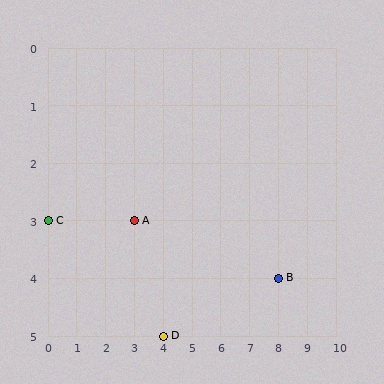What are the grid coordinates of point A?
Point A is at grid coordinates (3, 3).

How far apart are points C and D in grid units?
Points C and D are 4 columns and 2 rows apart (about 4.5 grid units diagonally).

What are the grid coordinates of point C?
Point C is at grid coordinates (0, 3).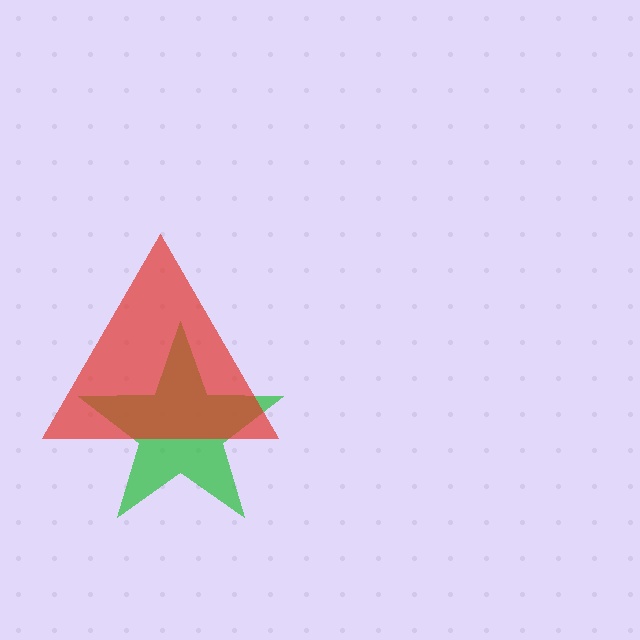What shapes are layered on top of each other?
The layered shapes are: a green star, a red triangle.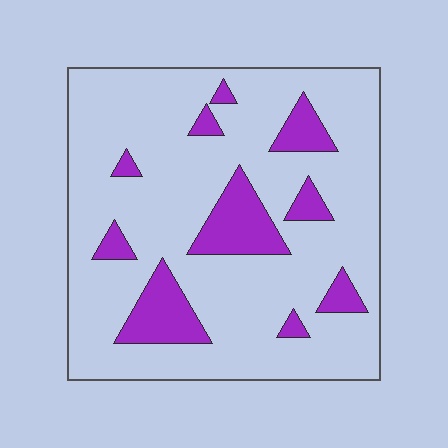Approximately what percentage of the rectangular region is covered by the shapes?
Approximately 15%.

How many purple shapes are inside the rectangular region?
10.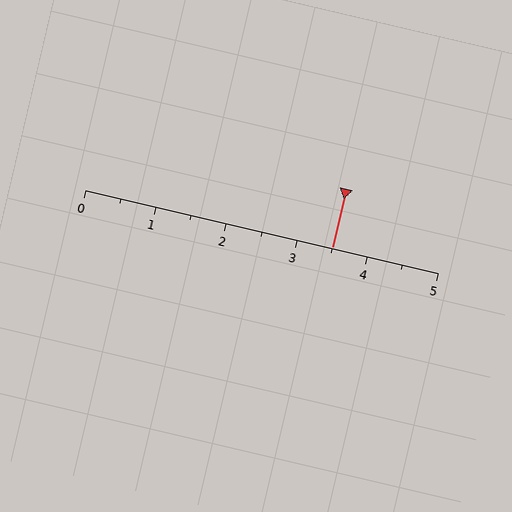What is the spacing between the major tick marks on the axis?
The major ticks are spaced 1 apart.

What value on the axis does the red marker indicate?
The marker indicates approximately 3.5.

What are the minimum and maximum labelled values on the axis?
The axis runs from 0 to 5.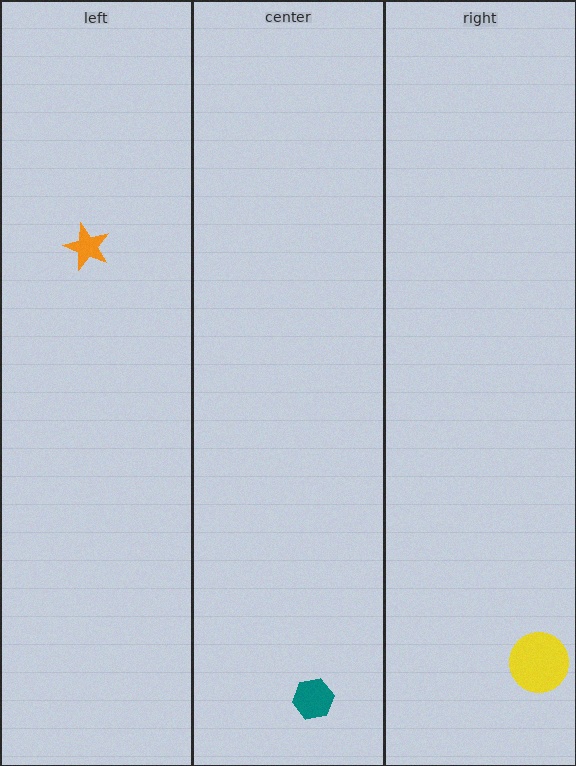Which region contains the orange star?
The left region.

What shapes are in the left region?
The orange star.